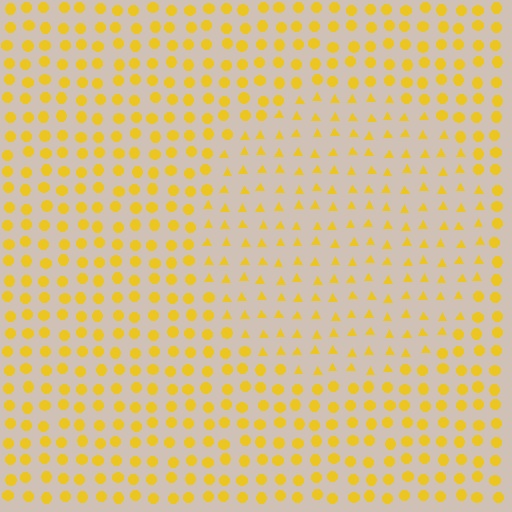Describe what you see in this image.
The image is filled with small yellow elements arranged in a uniform grid. A circle-shaped region contains triangles, while the surrounding area contains circles. The boundary is defined purely by the change in element shape.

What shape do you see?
I see a circle.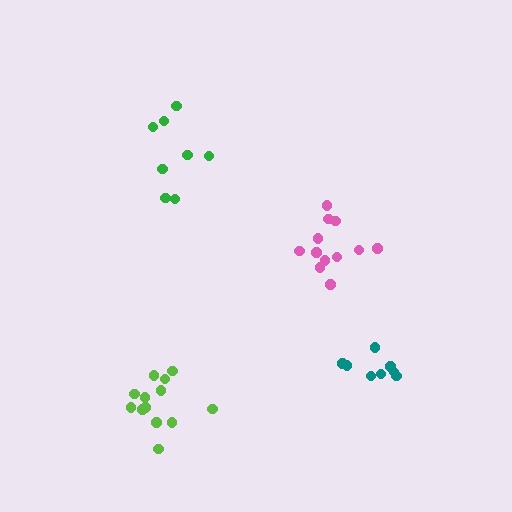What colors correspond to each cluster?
The clusters are colored: green, teal, pink, lime.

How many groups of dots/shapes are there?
There are 4 groups.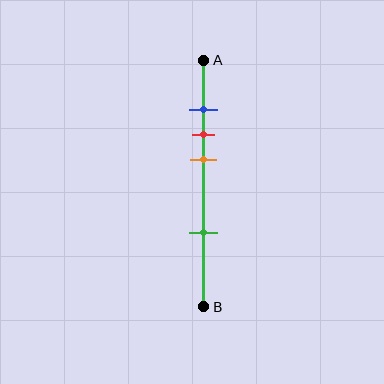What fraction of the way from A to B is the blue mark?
The blue mark is approximately 20% (0.2) of the way from A to B.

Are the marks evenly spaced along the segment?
No, the marks are not evenly spaced.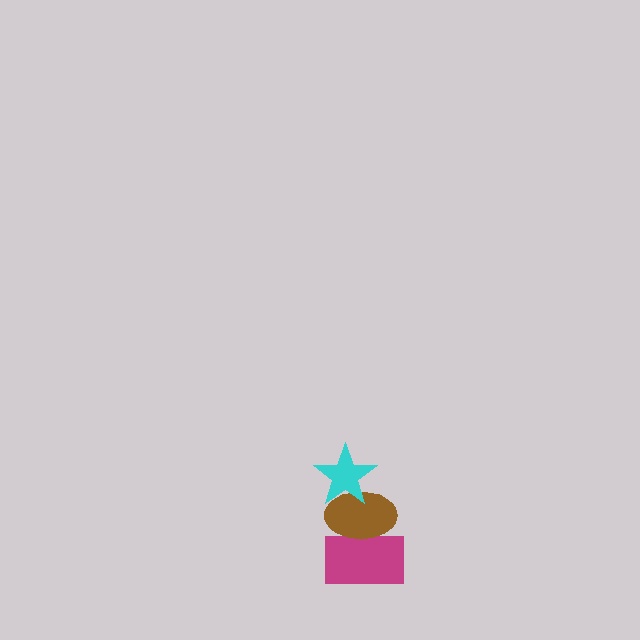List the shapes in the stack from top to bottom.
From top to bottom: the cyan star, the brown ellipse, the magenta rectangle.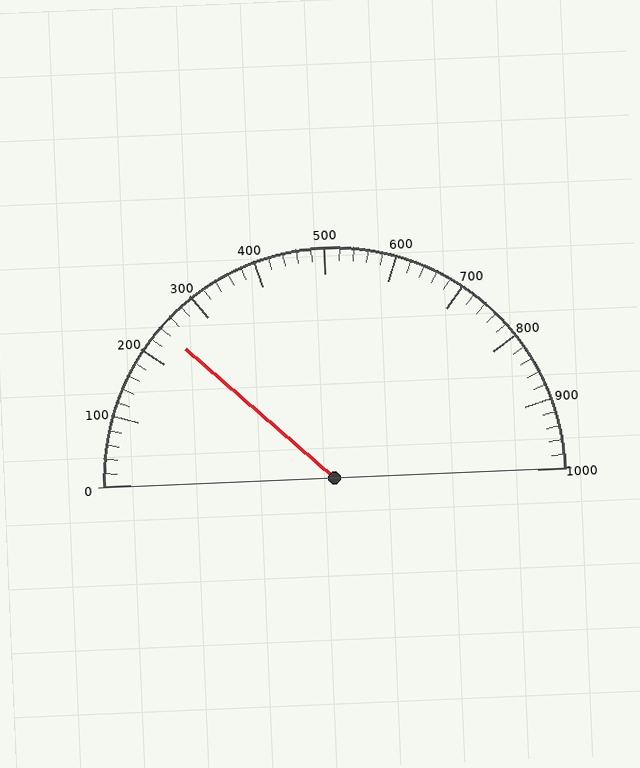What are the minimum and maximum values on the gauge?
The gauge ranges from 0 to 1000.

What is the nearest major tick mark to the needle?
The nearest major tick mark is 200.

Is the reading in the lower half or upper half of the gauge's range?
The reading is in the lower half of the range (0 to 1000).